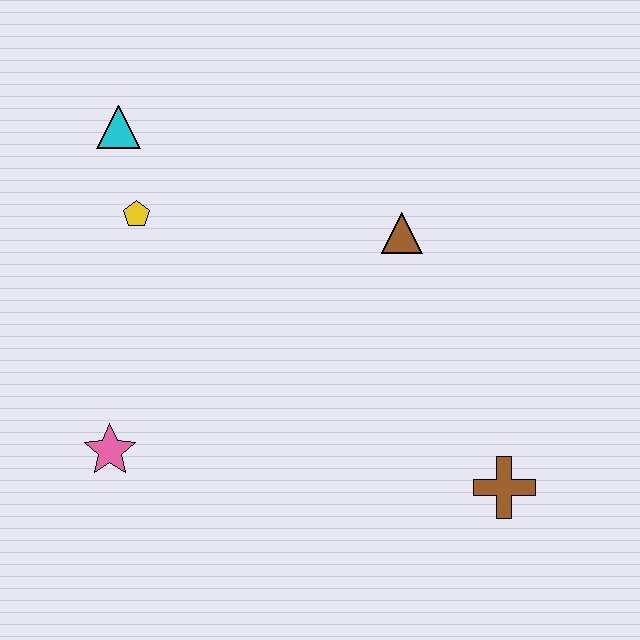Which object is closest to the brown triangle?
The yellow pentagon is closest to the brown triangle.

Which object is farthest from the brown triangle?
The pink star is farthest from the brown triangle.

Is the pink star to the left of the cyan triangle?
Yes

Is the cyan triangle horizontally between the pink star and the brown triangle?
Yes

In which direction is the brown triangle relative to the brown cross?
The brown triangle is above the brown cross.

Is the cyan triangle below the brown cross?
No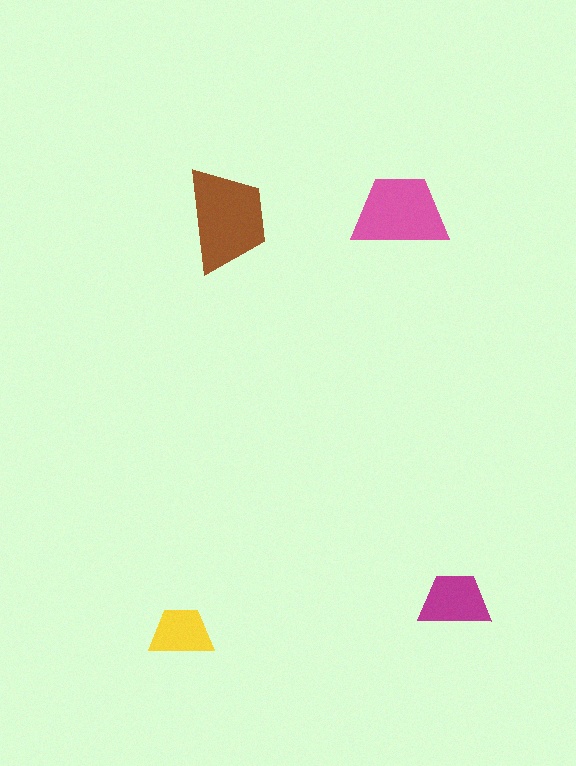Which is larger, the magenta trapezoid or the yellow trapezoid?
The magenta one.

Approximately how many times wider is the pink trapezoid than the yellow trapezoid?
About 1.5 times wider.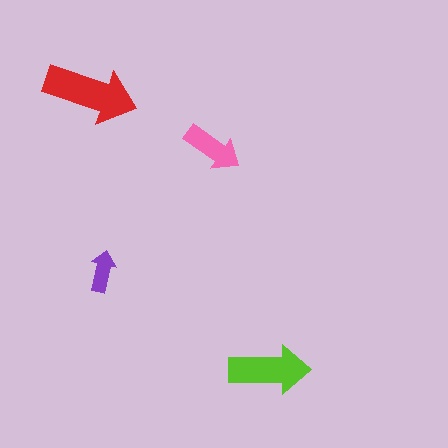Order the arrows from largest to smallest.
the red one, the lime one, the pink one, the purple one.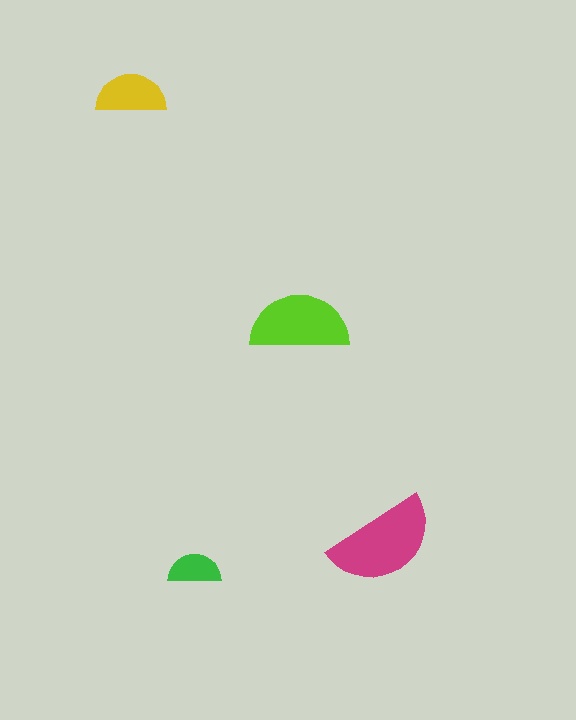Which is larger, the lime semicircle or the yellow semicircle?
The lime one.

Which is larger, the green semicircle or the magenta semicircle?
The magenta one.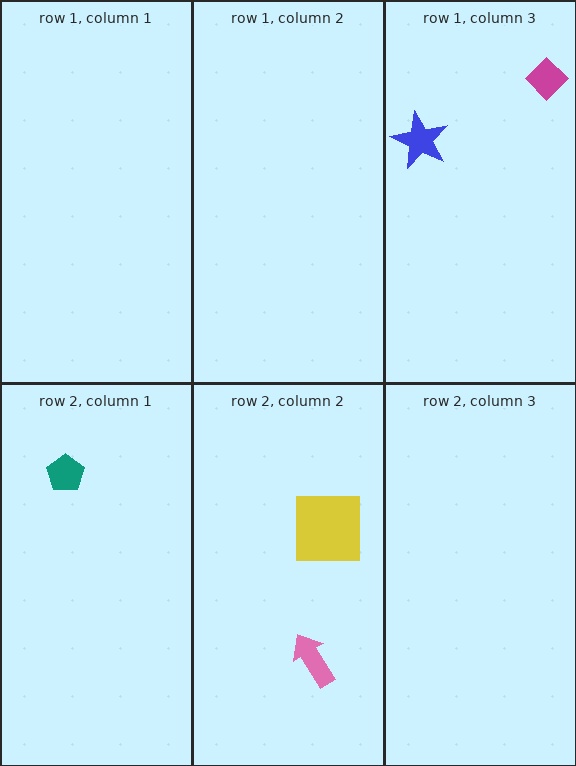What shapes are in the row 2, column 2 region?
The yellow square, the pink arrow.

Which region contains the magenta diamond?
The row 1, column 3 region.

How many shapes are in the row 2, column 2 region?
2.